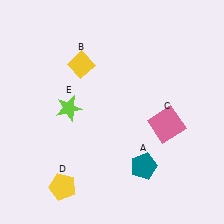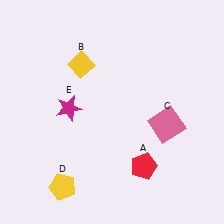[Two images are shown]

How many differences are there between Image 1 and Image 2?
There are 2 differences between the two images.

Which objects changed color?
A changed from teal to red. E changed from lime to magenta.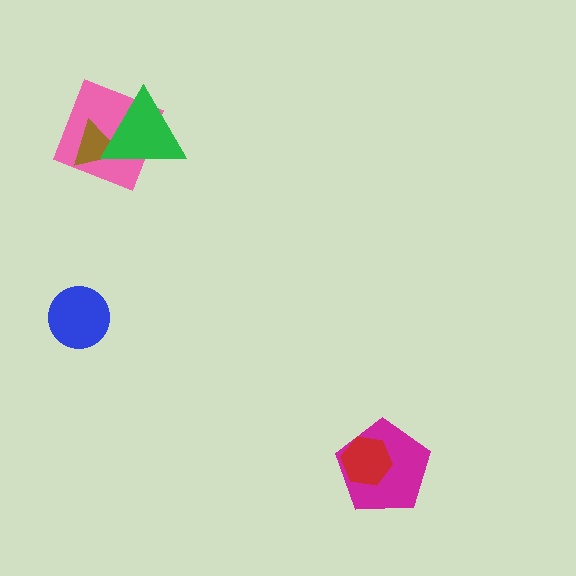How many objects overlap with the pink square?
2 objects overlap with the pink square.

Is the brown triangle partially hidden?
Yes, it is partially covered by another shape.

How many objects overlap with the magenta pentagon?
1 object overlaps with the magenta pentagon.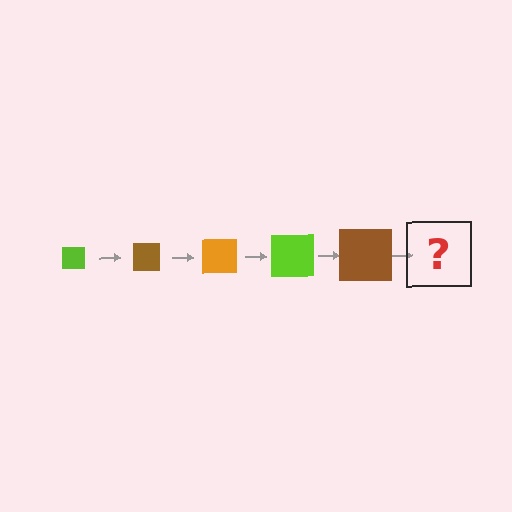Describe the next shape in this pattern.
It should be an orange square, larger than the previous one.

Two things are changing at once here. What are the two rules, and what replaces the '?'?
The two rules are that the square grows larger each step and the color cycles through lime, brown, and orange. The '?' should be an orange square, larger than the previous one.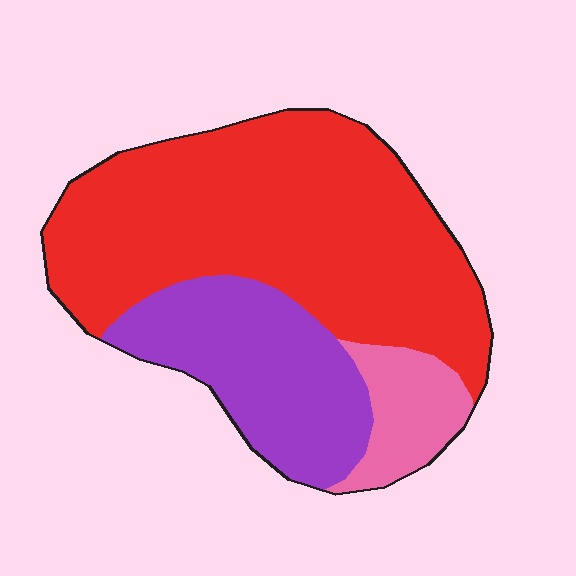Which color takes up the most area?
Red, at roughly 60%.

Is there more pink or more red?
Red.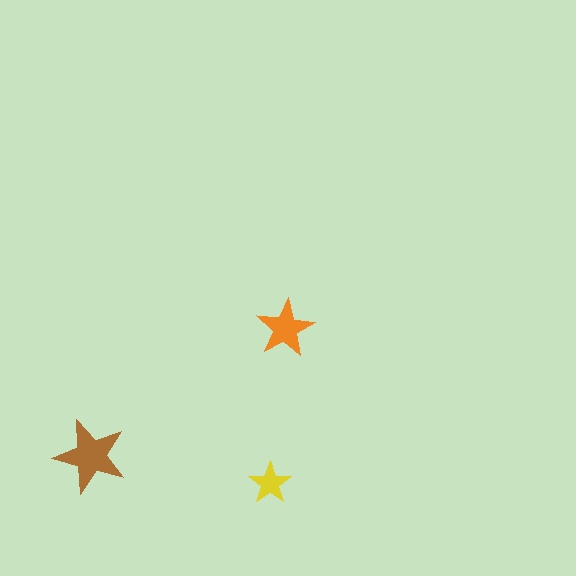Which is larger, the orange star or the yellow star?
The orange one.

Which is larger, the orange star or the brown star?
The brown one.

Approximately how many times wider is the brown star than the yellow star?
About 2 times wider.